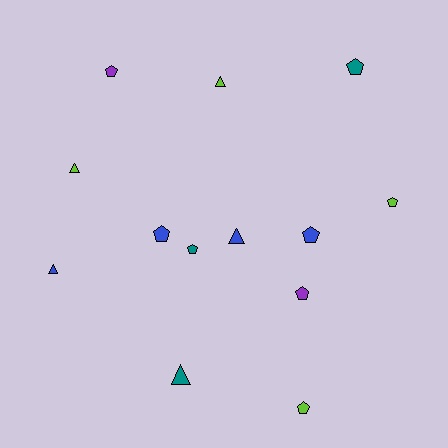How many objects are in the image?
There are 13 objects.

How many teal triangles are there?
There is 1 teal triangle.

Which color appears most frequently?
Lime, with 4 objects.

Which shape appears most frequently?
Pentagon, with 8 objects.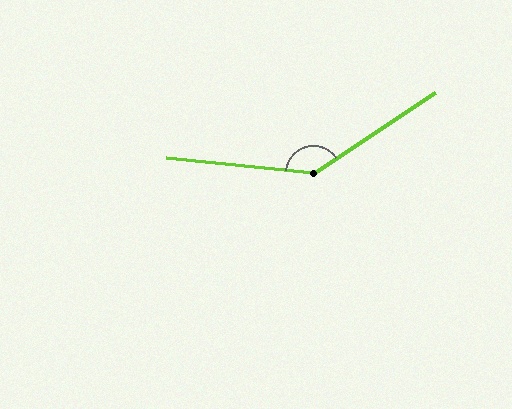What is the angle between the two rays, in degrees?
Approximately 141 degrees.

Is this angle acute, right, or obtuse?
It is obtuse.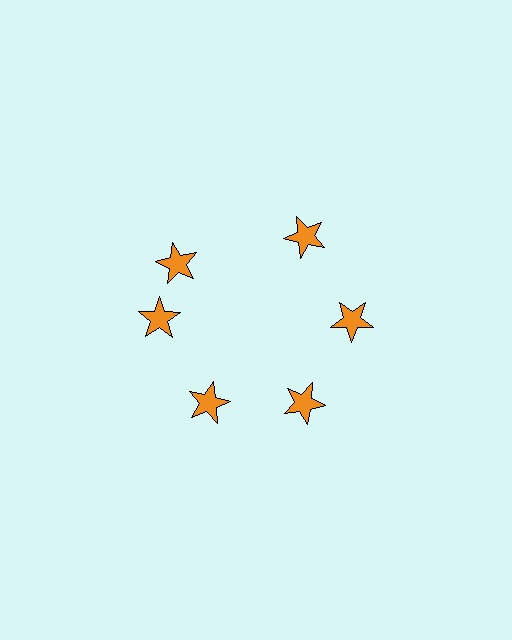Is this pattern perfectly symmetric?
No. The 6 orange stars are arranged in a ring, but one element near the 11 o'clock position is rotated out of alignment along the ring, breaking the 6-fold rotational symmetry.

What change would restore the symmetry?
The symmetry would be restored by rotating it back into even spacing with its neighbors so that all 6 stars sit at equal angles and equal distance from the center.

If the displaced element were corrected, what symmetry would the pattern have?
It would have 6-fold rotational symmetry — the pattern would map onto itself every 60 degrees.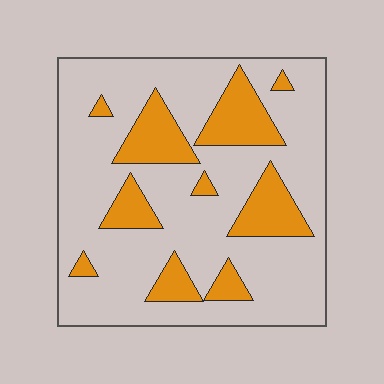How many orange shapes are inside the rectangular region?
10.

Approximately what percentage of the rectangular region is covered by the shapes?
Approximately 25%.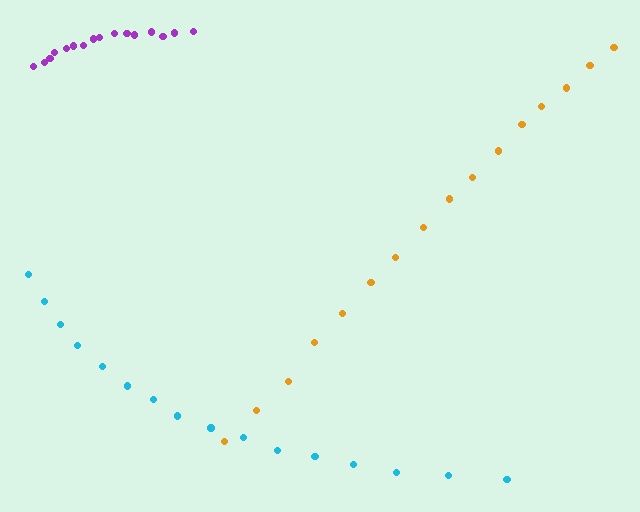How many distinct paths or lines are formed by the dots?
There are 3 distinct paths.